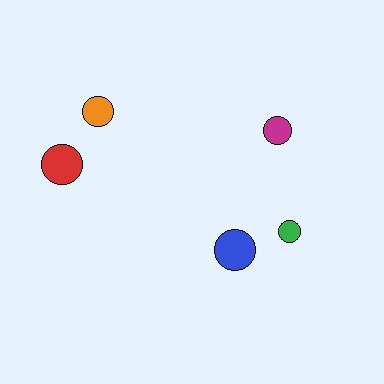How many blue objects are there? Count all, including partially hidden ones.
There is 1 blue object.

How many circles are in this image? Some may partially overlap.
There are 5 circles.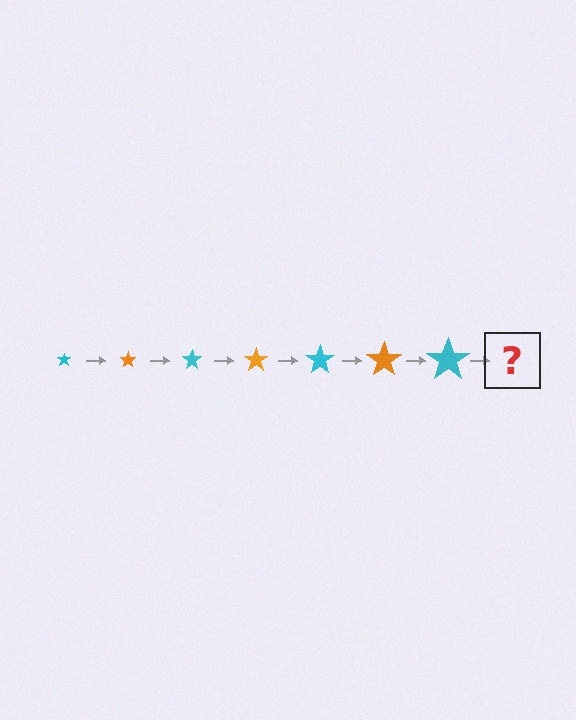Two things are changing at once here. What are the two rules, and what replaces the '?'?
The two rules are that the star grows larger each step and the color cycles through cyan and orange. The '?' should be an orange star, larger than the previous one.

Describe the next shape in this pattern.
It should be an orange star, larger than the previous one.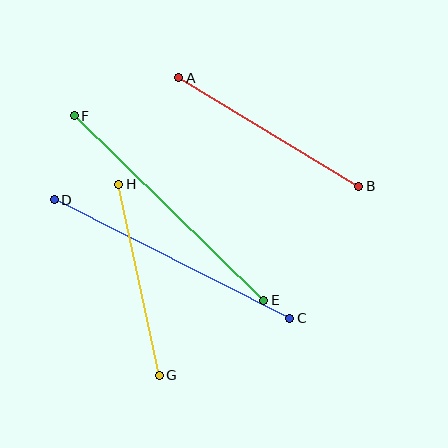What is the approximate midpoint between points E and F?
The midpoint is at approximately (169, 208) pixels.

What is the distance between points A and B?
The distance is approximately 210 pixels.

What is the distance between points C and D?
The distance is approximately 264 pixels.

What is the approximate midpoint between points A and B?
The midpoint is at approximately (269, 132) pixels.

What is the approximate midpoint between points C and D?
The midpoint is at approximately (172, 259) pixels.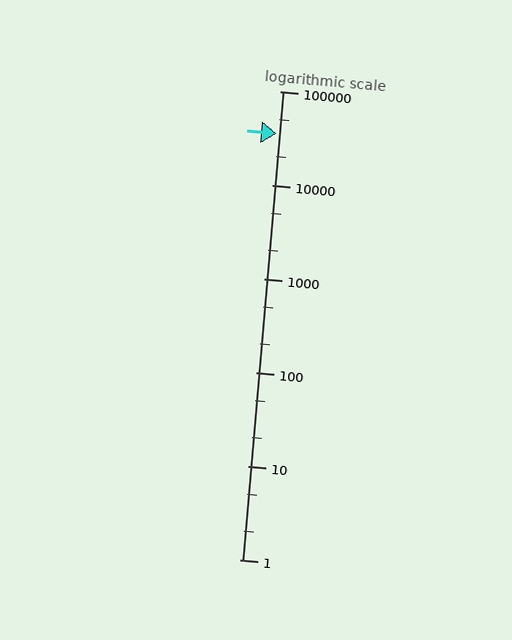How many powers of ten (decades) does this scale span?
The scale spans 5 decades, from 1 to 100000.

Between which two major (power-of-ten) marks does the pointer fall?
The pointer is between 10000 and 100000.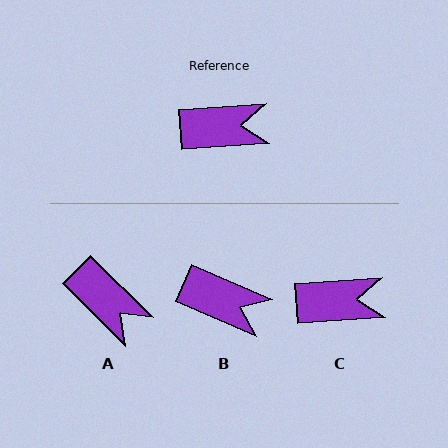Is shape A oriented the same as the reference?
No, it is off by about 49 degrees.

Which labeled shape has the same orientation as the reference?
C.